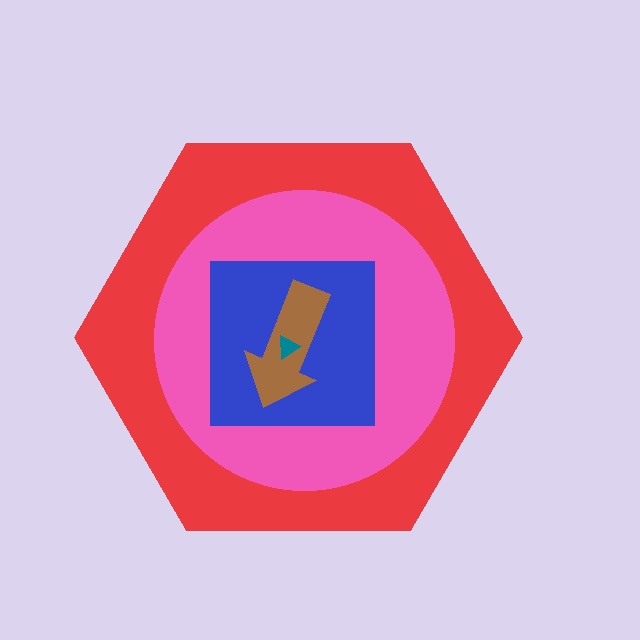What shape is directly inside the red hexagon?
The pink circle.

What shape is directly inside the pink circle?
The blue square.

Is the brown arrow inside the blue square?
Yes.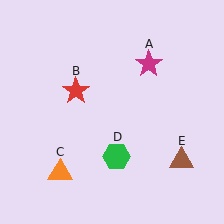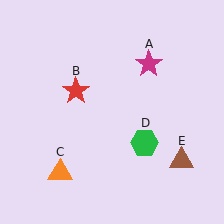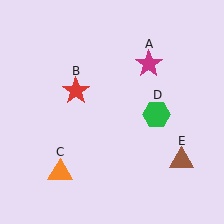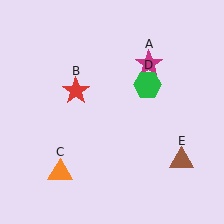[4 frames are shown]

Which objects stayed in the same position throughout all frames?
Magenta star (object A) and red star (object B) and orange triangle (object C) and brown triangle (object E) remained stationary.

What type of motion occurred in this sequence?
The green hexagon (object D) rotated counterclockwise around the center of the scene.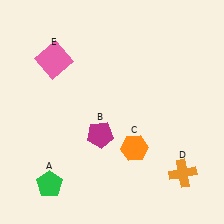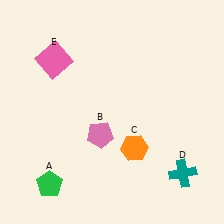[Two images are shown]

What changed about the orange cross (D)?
In Image 1, D is orange. In Image 2, it changed to teal.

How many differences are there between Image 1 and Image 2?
There are 2 differences between the two images.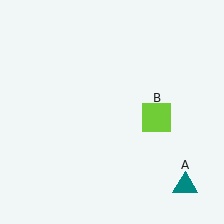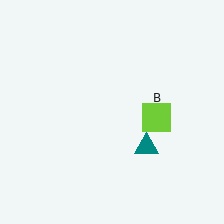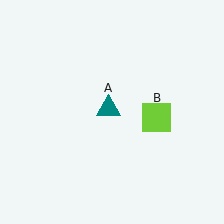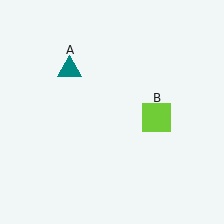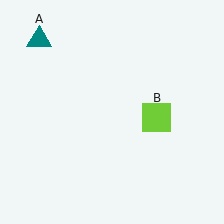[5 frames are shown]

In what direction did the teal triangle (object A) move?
The teal triangle (object A) moved up and to the left.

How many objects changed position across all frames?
1 object changed position: teal triangle (object A).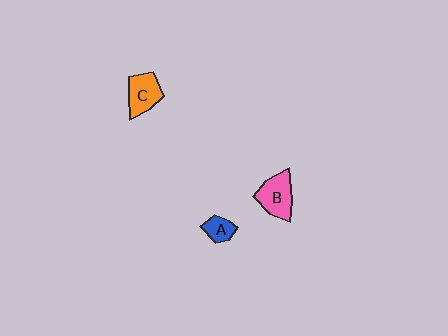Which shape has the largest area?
Shape B (pink).